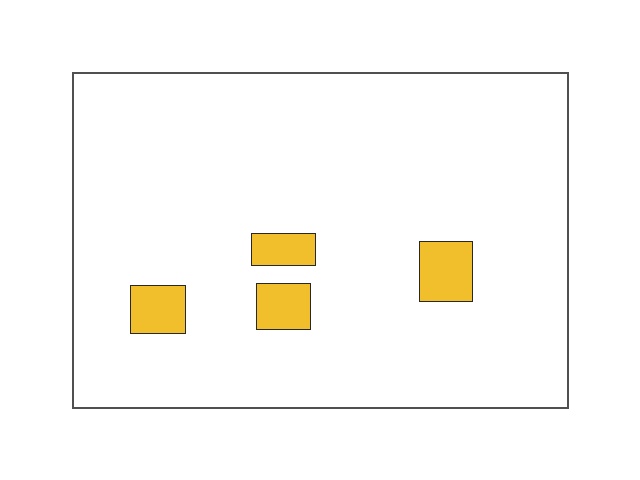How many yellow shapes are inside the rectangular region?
4.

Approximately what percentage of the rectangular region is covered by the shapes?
Approximately 5%.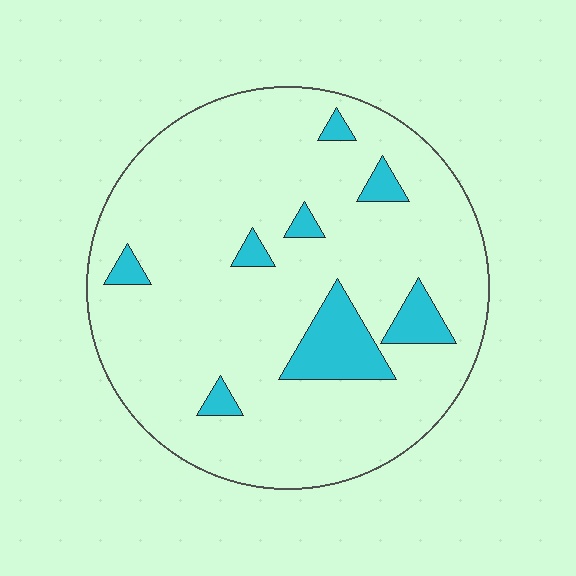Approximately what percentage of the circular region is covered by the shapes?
Approximately 10%.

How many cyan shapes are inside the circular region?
8.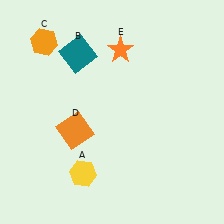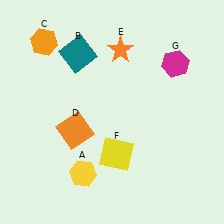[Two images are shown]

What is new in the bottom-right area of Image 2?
A yellow square (F) was added in the bottom-right area of Image 2.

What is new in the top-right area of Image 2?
A magenta hexagon (G) was added in the top-right area of Image 2.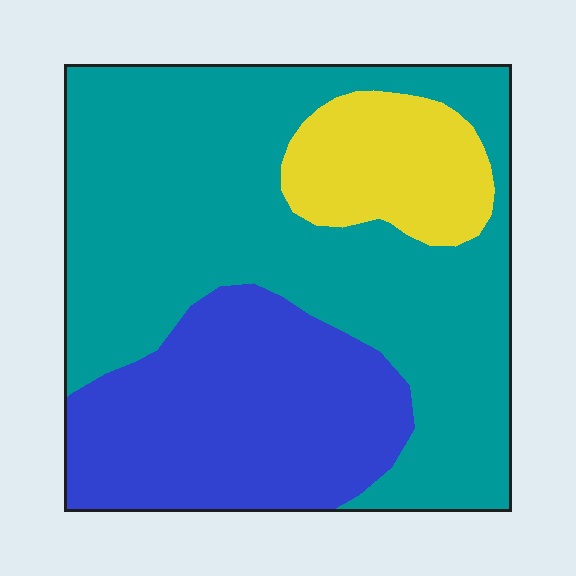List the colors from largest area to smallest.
From largest to smallest: teal, blue, yellow.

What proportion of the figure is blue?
Blue takes up about one third (1/3) of the figure.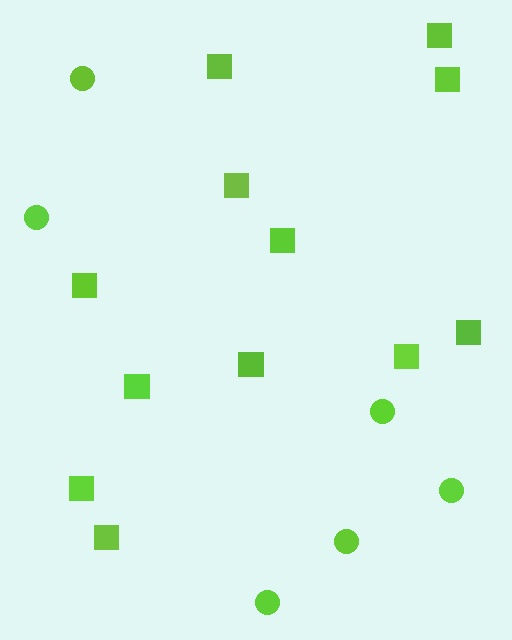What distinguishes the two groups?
There are 2 groups: one group of squares (12) and one group of circles (6).